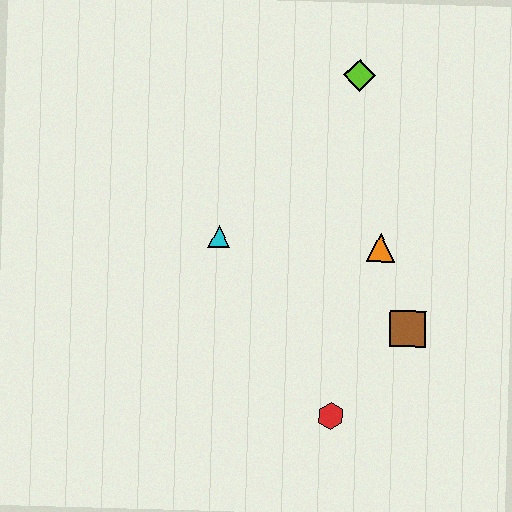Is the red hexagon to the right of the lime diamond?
No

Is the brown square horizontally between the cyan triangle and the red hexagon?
No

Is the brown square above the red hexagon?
Yes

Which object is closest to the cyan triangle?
The orange triangle is closest to the cyan triangle.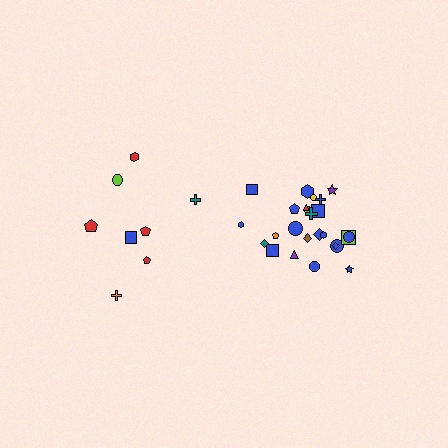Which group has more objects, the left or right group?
The right group.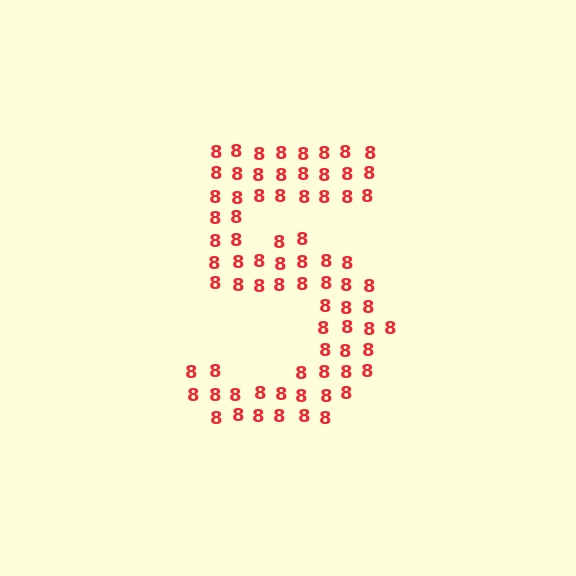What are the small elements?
The small elements are digit 8's.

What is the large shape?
The large shape is the digit 5.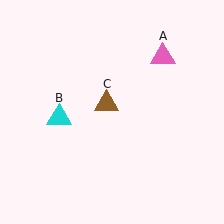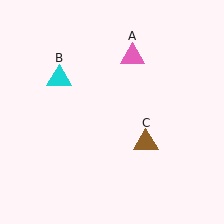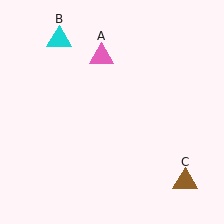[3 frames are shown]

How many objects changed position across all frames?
3 objects changed position: pink triangle (object A), cyan triangle (object B), brown triangle (object C).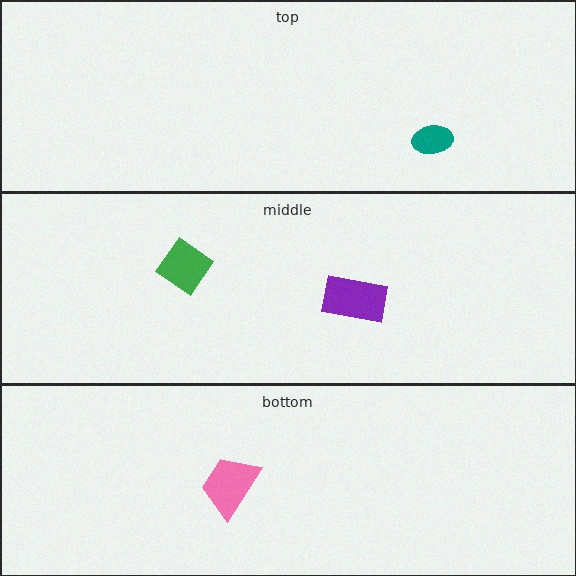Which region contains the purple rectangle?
The middle region.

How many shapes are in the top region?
1.